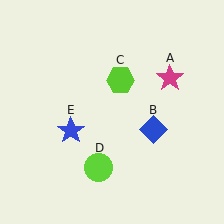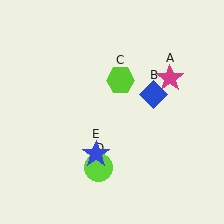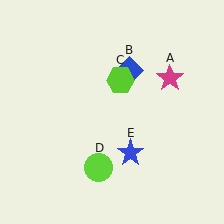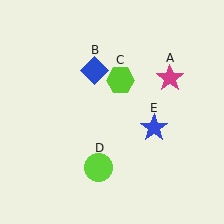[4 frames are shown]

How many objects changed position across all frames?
2 objects changed position: blue diamond (object B), blue star (object E).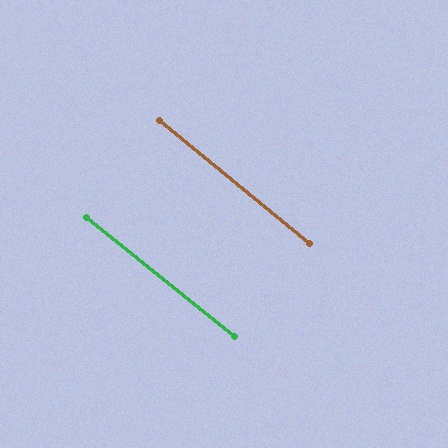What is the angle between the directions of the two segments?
Approximately 1 degree.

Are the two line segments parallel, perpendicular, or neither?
Parallel — their directions differ by only 0.8°.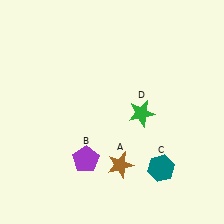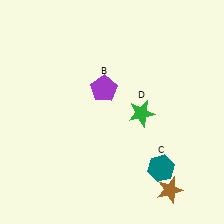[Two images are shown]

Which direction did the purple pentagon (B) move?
The purple pentagon (B) moved up.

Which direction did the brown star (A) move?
The brown star (A) moved right.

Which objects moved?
The objects that moved are: the brown star (A), the purple pentagon (B).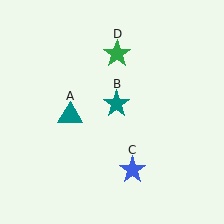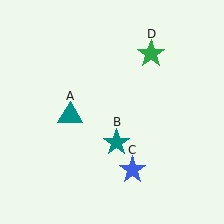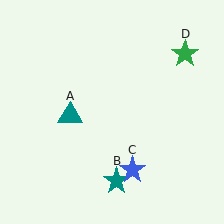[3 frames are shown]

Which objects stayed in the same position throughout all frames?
Teal triangle (object A) and blue star (object C) remained stationary.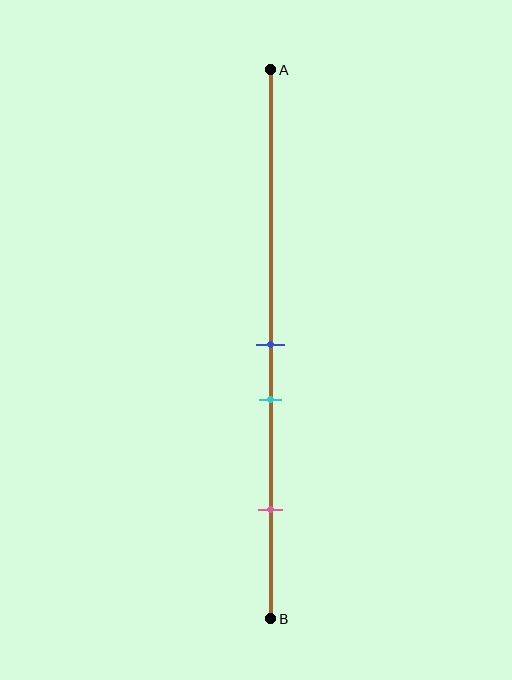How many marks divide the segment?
There are 3 marks dividing the segment.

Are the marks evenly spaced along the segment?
No, the marks are not evenly spaced.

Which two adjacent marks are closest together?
The blue and cyan marks are the closest adjacent pair.